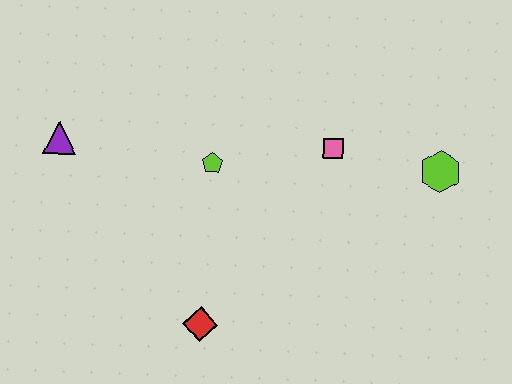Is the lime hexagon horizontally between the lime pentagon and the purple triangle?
No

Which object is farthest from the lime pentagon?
The lime hexagon is farthest from the lime pentagon.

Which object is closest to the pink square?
The lime hexagon is closest to the pink square.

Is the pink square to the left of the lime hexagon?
Yes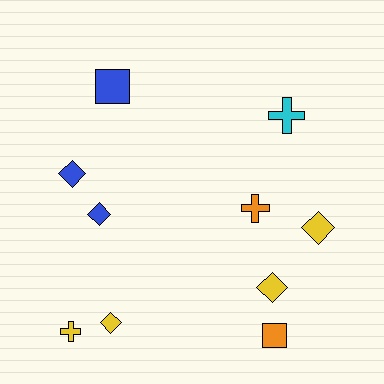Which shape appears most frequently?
Diamond, with 5 objects.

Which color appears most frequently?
Yellow, with 4 objects.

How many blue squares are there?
There is 1 blue square.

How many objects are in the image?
There are 10 objects.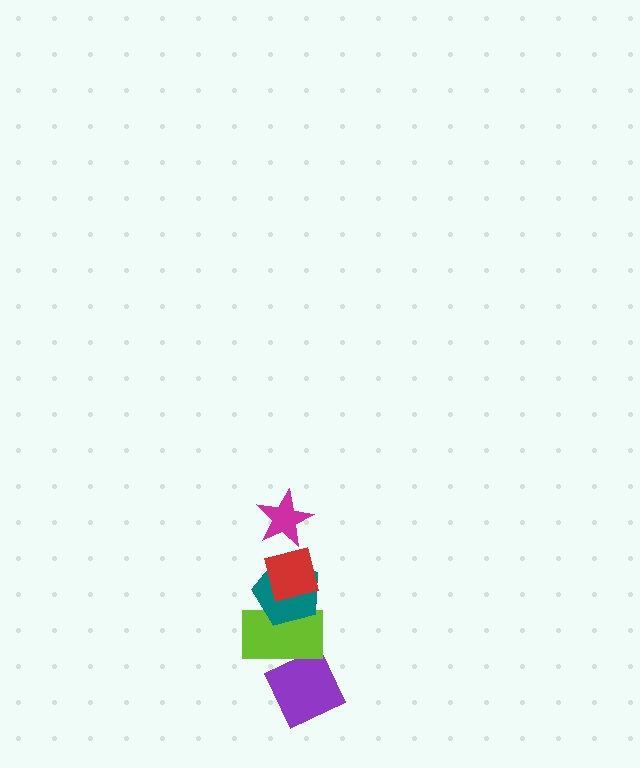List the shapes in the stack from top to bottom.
From top to bottom: the magenta star, the red diamond, the teal pentagon, the lime rectangle, the purple diamond.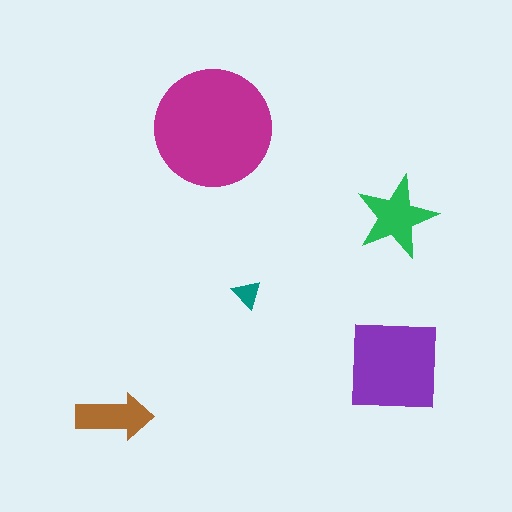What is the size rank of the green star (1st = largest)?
3rd.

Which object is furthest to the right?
The green star is rightmost.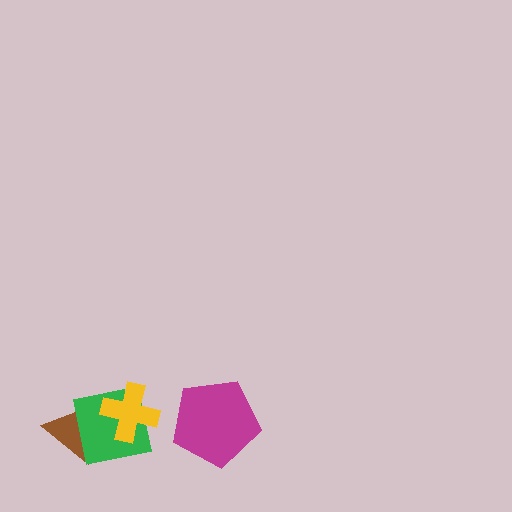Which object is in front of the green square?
The yellow cross is in front of the green square.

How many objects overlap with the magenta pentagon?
0 objects overlap with the magenta pentagon.